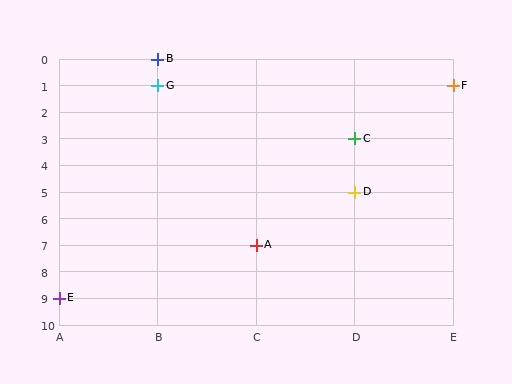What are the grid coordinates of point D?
Point D is at grid coordinates (D, 5).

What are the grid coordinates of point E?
Point E is at grid coordinates (A, 9).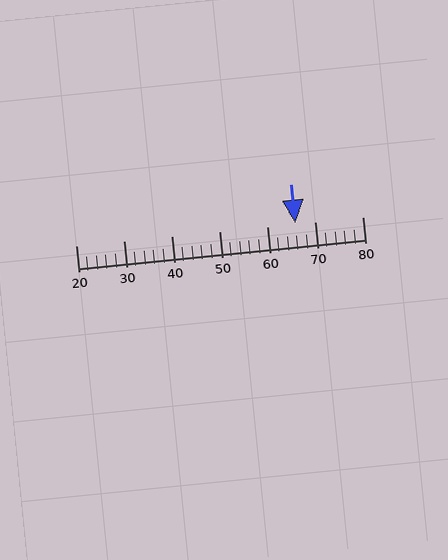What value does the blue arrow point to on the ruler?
The blue arrow points to approximately 66.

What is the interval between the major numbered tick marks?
The major tick marks are spaced 10 units apart.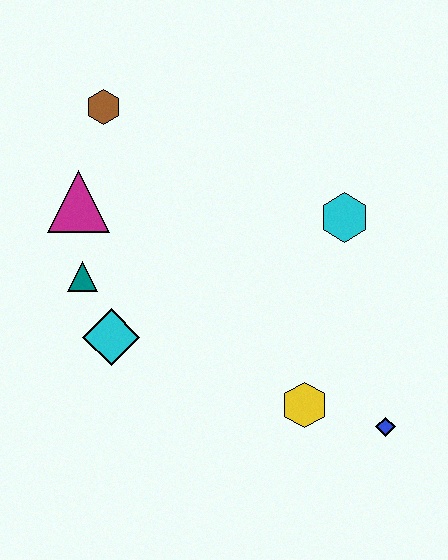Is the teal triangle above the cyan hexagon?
No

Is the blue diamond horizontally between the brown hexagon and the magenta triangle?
No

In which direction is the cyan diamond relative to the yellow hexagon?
The cyan diamond is to the left of the yellow hexagon.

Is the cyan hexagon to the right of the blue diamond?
No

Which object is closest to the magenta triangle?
The teal triangle is closest to the magenta triangle.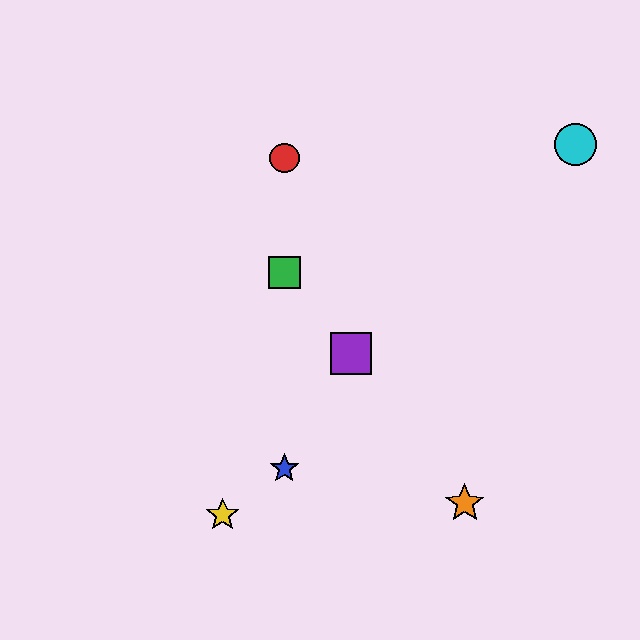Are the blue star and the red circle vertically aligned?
Yes, both are at x≈284.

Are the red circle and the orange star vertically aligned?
No, the red circle is at x≈284 and the orange star is at x≈465.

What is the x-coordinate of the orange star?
The orange star is at x≈465.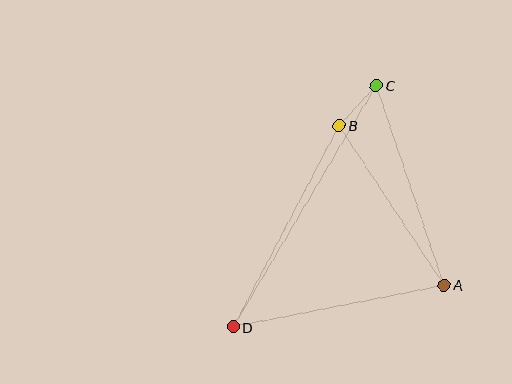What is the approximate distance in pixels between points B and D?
The distance between B and D is approximately 227 pixels.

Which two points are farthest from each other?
Points C and D are farthest from each other.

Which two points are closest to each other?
Points B and C are closest to each other.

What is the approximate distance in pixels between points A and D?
The distance between A and D is approximately 215 pixels.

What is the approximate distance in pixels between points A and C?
The distance between A and C is approximately 211 pixels.